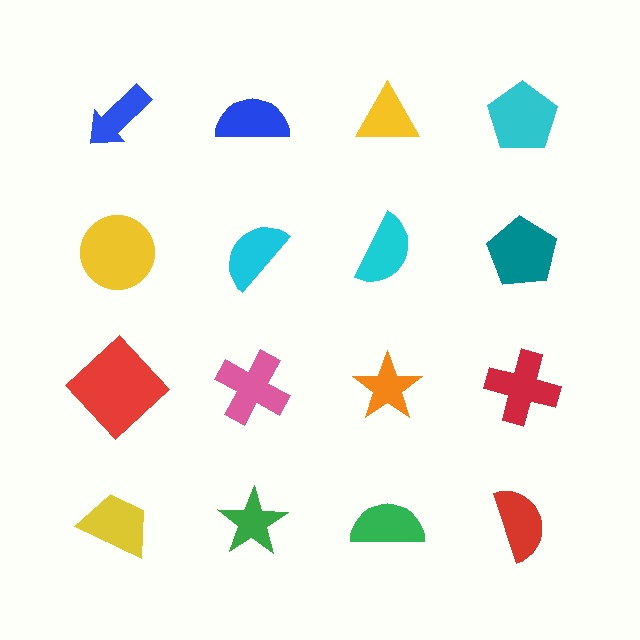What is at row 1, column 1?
A blue arrow.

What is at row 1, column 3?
A yellow triangle.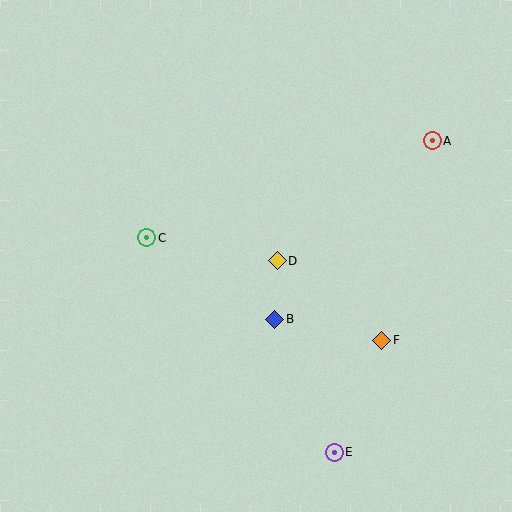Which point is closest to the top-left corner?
Point C is closest to the top-left corner.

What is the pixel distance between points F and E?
The distance between F and E is 122 pixels.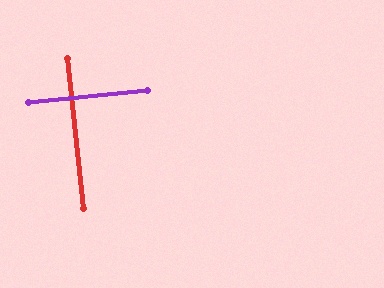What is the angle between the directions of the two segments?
Approximately 90 degrees.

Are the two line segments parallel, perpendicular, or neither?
Perpendicular — they meet at approximately 90°.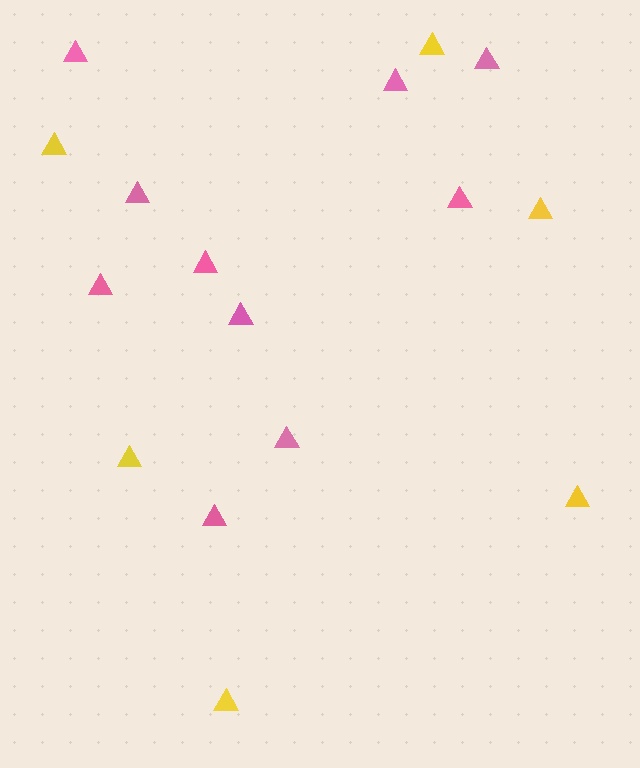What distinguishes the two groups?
There are 2 groups: one group of yellow triangles (6) and one group of pink triangles (10).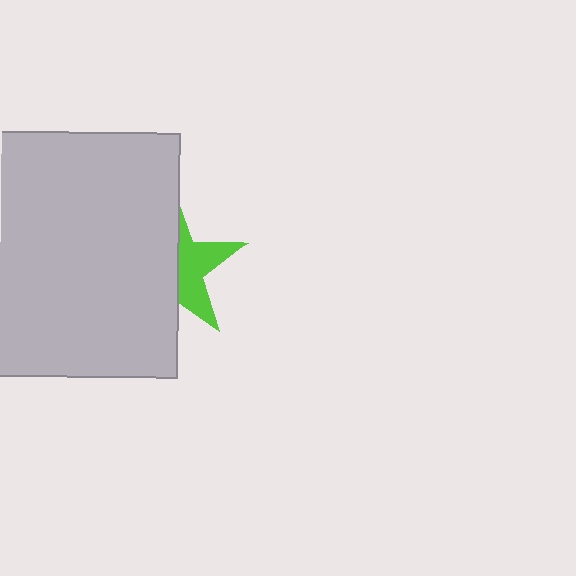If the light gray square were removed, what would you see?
You would see the complete lime star.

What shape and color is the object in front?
The object in front is a light gray square.